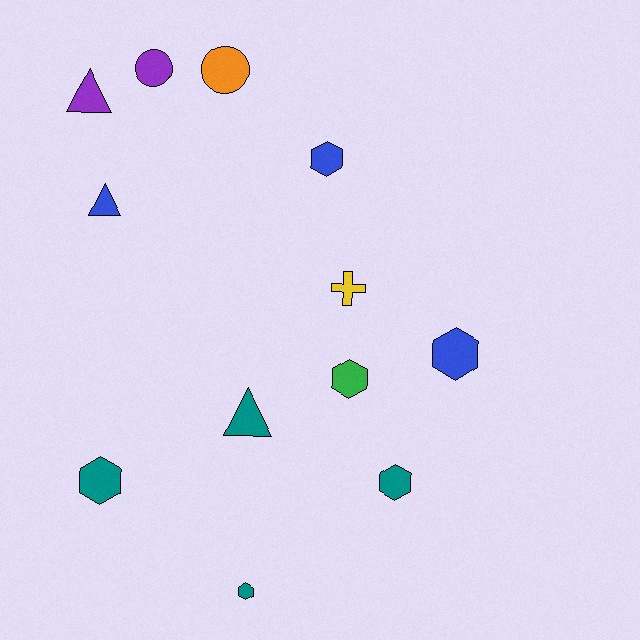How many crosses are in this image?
There is 1 cross.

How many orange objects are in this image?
There is 1 orange object.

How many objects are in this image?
There are 12 objects.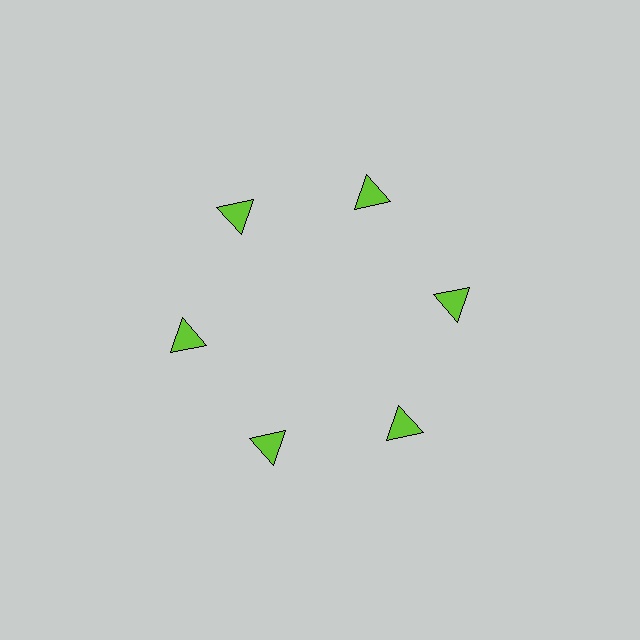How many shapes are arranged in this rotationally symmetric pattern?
There are 6 shapes, arranged in 6 groups of 1.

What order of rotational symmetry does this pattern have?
This pattern has 6-fold rotational symmetry.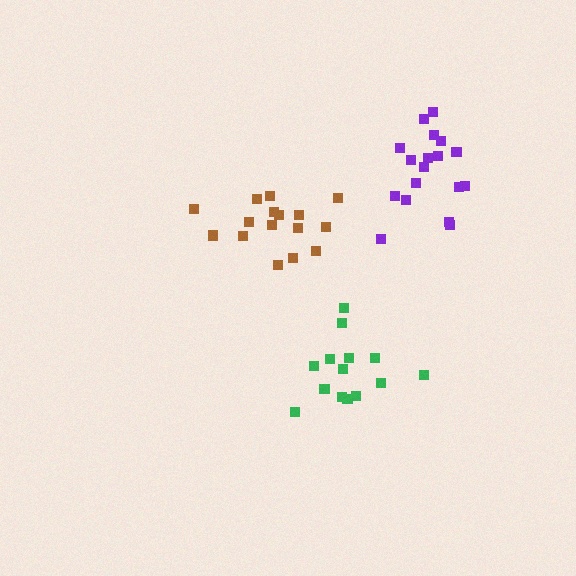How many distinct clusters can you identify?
There are 3 distinct clusters.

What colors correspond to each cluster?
The clusters are colored: brown, green, purple.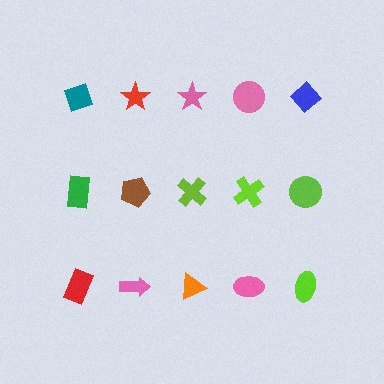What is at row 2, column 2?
A brown pentagon.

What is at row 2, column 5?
A lime circle.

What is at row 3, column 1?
A red rectangle.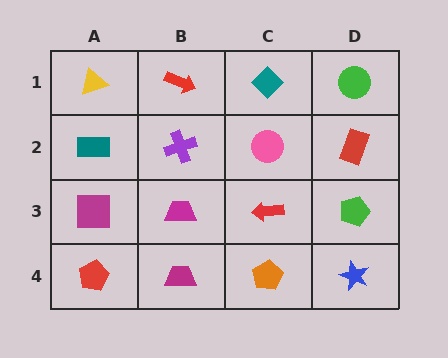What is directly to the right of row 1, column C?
A green circle.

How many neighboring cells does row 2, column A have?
3.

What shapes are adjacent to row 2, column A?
A yellow triangle (row 1, column A), a magenta square (row 3, column A), a purple cross (row 2, column B).